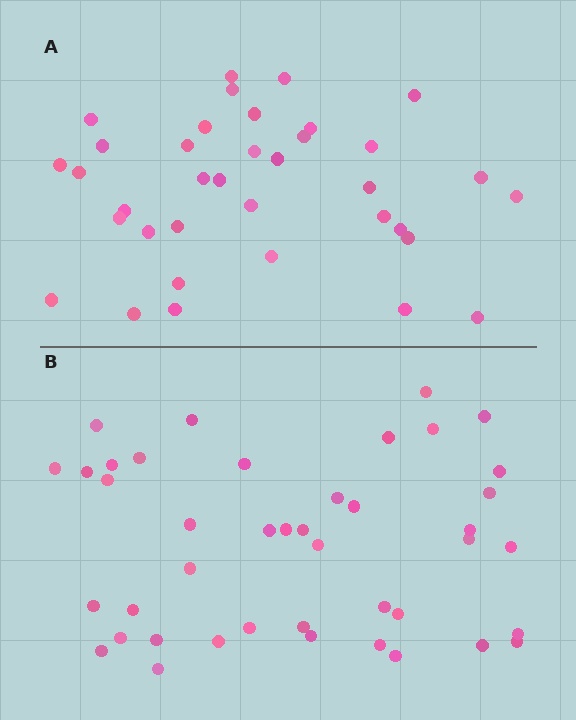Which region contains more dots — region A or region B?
Region B (the bottom region) has more dots.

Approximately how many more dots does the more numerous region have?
Region B has about 6 more dots than region A.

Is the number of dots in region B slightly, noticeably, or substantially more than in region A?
Region B has only slightly more — the two regions are fairly close. The ratio is roughly 1.2 to 1.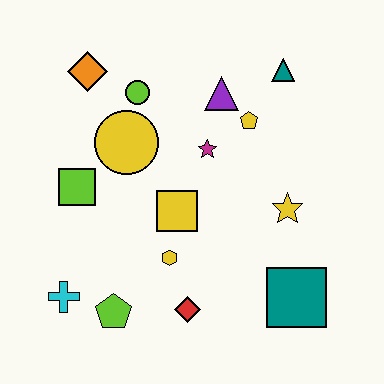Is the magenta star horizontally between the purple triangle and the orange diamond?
Yes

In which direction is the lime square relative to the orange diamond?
The lime square is below the orange diamond.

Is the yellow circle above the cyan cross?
Yes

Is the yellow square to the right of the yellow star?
No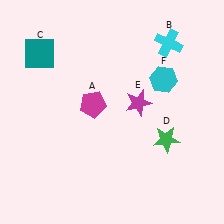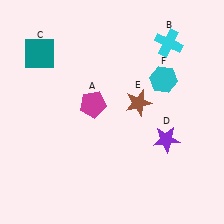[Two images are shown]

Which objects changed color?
D changed from green to purple. E changed from magenta to brown.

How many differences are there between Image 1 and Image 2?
There are 2 differences between the two images.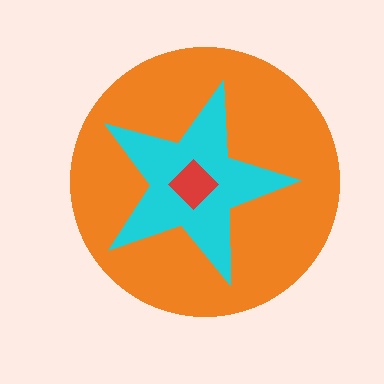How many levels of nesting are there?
3.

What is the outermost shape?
The orange circle.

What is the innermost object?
The red diamond.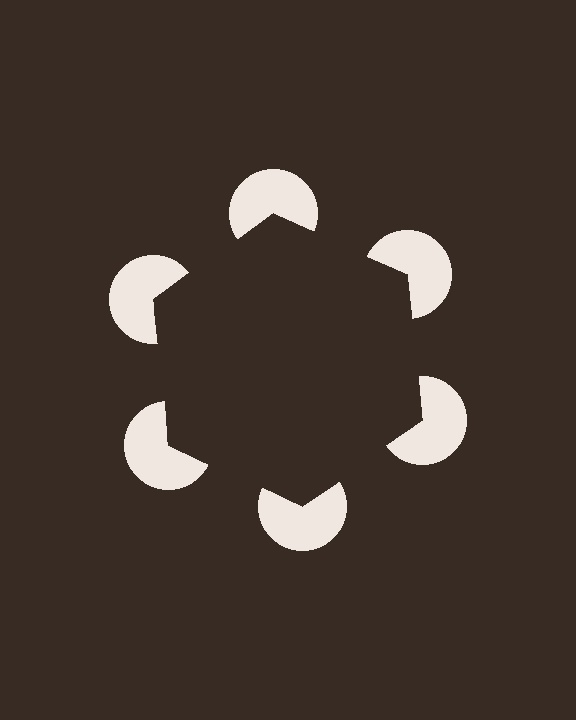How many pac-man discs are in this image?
There are 6 — one at each vertex of the illusory hexagon.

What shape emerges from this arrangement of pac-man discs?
An illusory hexagon — its edges are inferred from the aligned wedge cuts in the pac-man discs, not physically drawn.